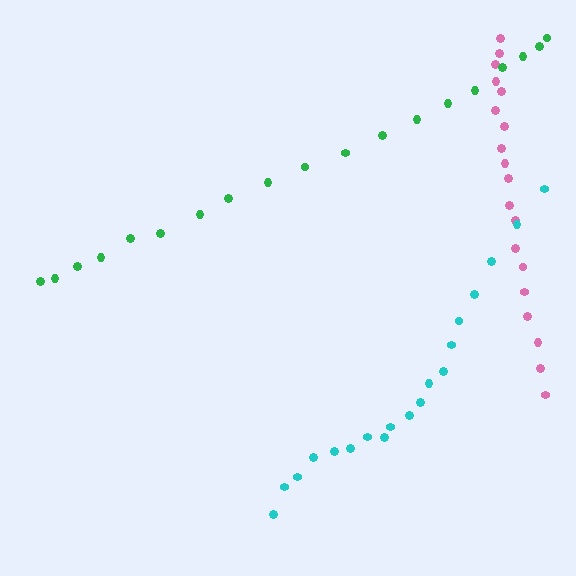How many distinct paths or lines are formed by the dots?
There are 3 distinct paths.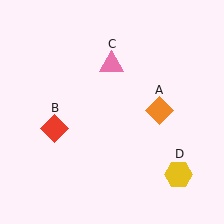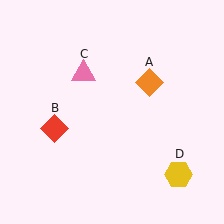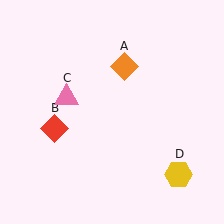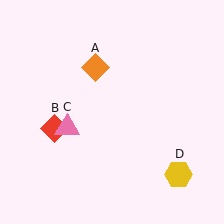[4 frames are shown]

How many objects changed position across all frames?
2 objects changed position: orange diamond (object A), pink triangle (object C).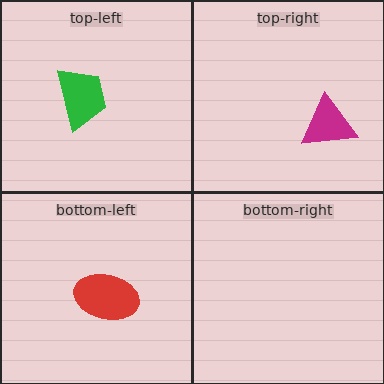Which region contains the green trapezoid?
The top-left region.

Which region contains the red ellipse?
The bottom-left region.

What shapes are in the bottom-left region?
The red ellipse.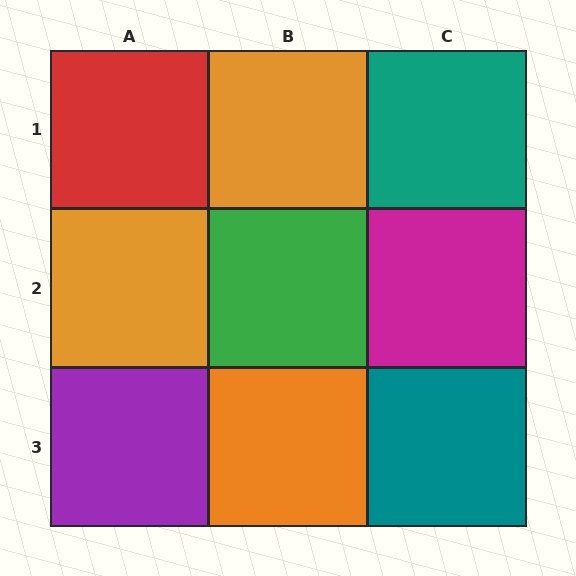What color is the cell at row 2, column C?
Magenta.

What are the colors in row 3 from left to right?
Purple, orange, teal.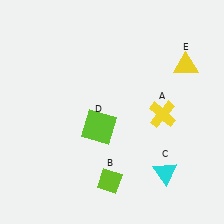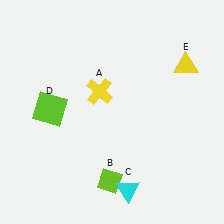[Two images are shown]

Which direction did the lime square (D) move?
The lime square (D) moved left.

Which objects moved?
The objects that moved are: the yellow cross (A), the cyan triangle (C), the lime square (D).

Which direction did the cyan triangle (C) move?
The cyan triangle (C) moved left.